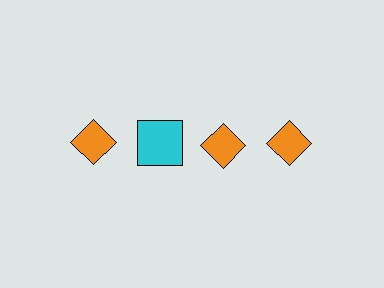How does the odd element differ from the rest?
It differs in both color (cyan instead of orange) and shape (square instead of diamond).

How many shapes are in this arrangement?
There are 4 shapes arranged in a grid pattern.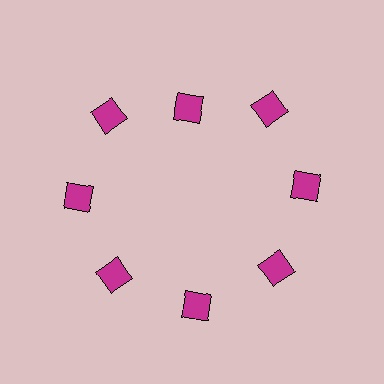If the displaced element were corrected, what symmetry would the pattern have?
It would have 8-fold rotational symmetry — the pattern would map onto itself every 45 degrees.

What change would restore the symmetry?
The symmetry would be restored by moving it outward, back onto the ring so that all 8 squares sit at equal angles and equal distance from the center.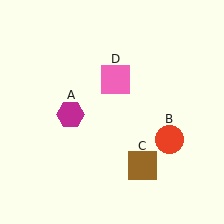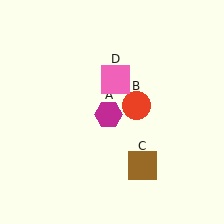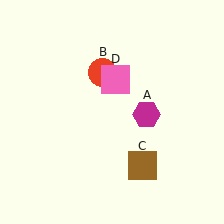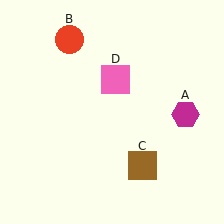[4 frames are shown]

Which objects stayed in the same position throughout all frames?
Brown square (object C) and pink square (object D) remained stationary.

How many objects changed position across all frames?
2 objects changed position: magenta hexagon (object A), red circle (object B).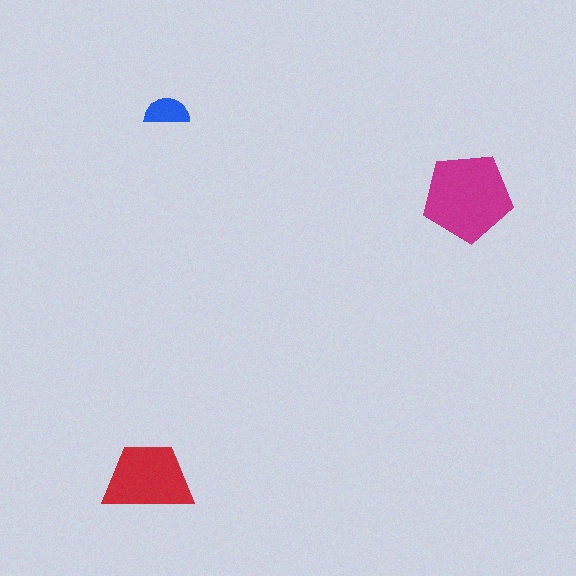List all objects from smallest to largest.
The blue semicircle, the red trapezoid, the magenta pentagon.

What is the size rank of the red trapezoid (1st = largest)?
2nd.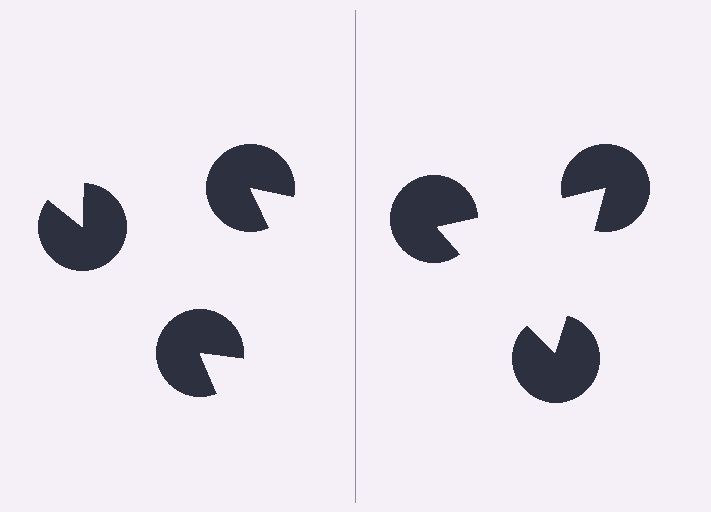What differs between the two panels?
The pac-man discs are positioned identically on both sides; only the wedge orientations differ. On the right they align to a triangle; on the left they are misaligned.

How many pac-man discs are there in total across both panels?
6 — 3 on each side.